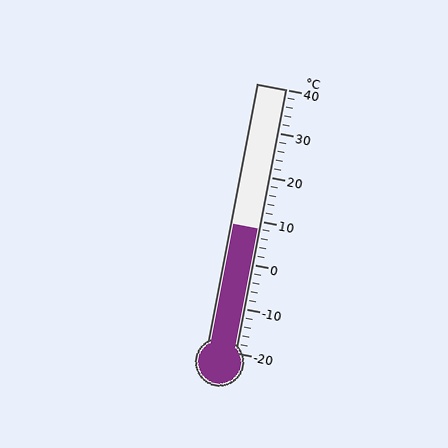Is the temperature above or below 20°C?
The temperature is below 20°C.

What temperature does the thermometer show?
The thermometer shows approximately 8°C.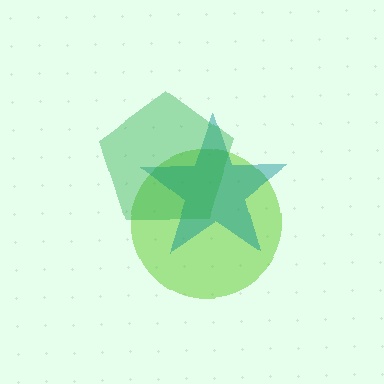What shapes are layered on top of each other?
The layered shapes are: a lime circle, a teal star, a green pentagon.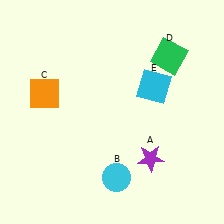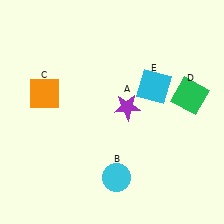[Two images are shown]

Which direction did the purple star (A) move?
The purple star (A) moved up.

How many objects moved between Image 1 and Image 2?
2 objects moved between the two images.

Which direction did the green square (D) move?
The green square (D) moved down.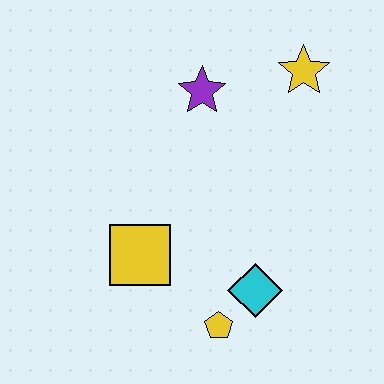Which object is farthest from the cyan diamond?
The yellow star is farthest from the cyan diamond.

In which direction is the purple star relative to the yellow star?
The purple star is to the left of the yellow star.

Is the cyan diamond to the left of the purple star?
No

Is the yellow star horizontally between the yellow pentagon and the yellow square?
No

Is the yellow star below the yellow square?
No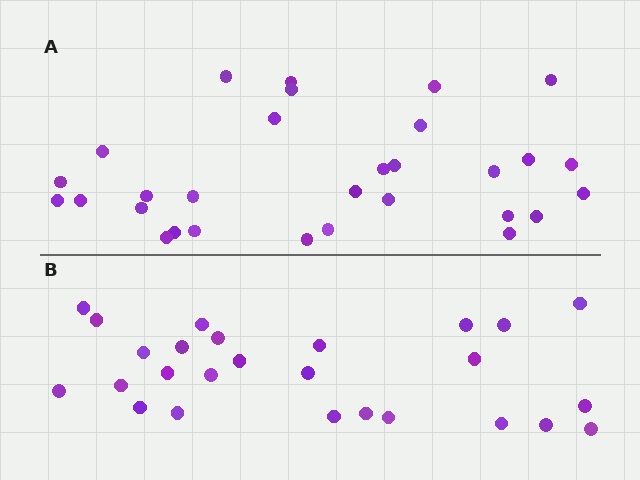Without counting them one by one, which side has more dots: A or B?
Region A (the top region) has more dots.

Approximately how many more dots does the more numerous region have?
Region A has about 4 more dots than region B.